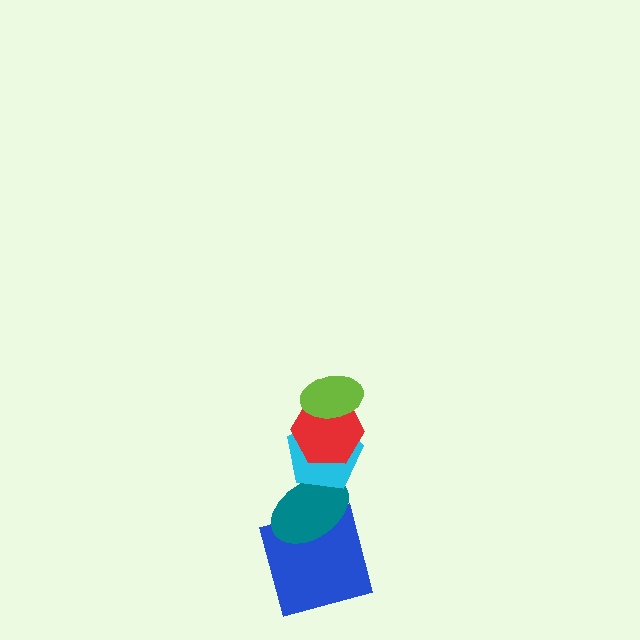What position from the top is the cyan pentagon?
The cyan pentagon is 3rd from the top.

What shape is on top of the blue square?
The teal ellipse is on top of the blue square.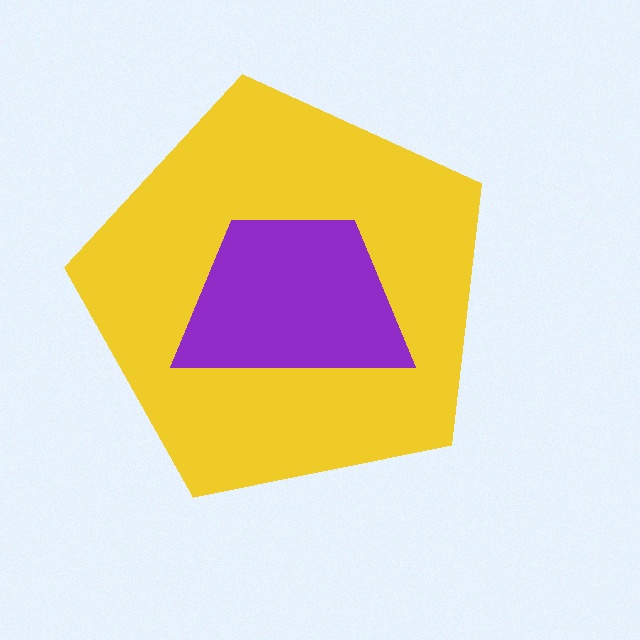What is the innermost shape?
The purple trapezoid.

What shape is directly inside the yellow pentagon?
The purple trapezoid.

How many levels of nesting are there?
2.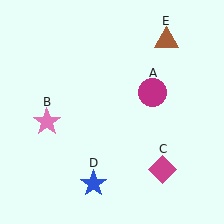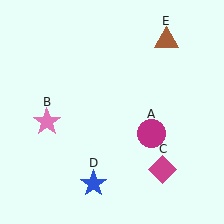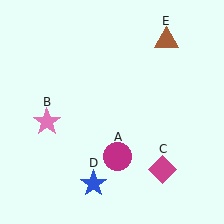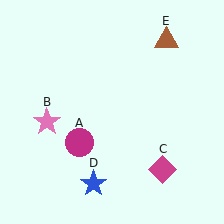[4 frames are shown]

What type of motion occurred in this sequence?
The magenta circle (object A) rotated clockwise around the center of the scene.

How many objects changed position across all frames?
1 object changed position: magenta circle (object A).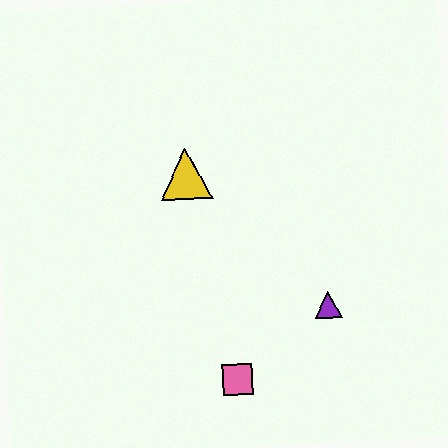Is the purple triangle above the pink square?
Yes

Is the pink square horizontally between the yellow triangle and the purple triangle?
Yes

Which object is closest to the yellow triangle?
The purple triangle is closest to the yellow triangle.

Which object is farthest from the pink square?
The yellow triangle is farthest from the pink square.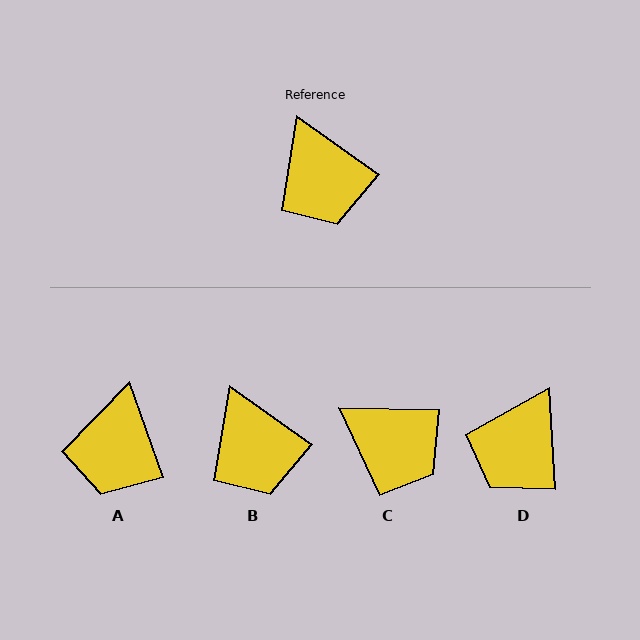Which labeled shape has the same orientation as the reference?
B.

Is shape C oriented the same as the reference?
No, it is off by about 35 degrees.